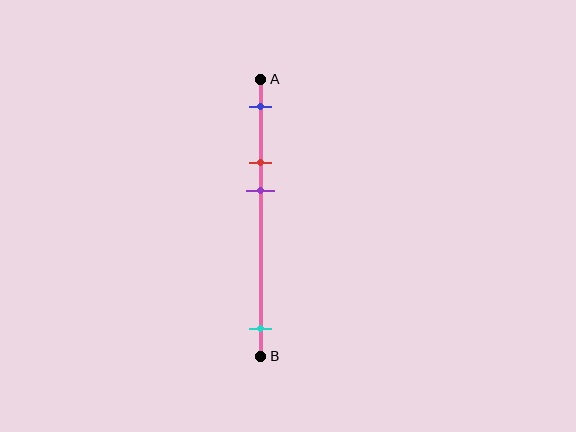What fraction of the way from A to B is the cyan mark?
The cyan mark is approximately 90% (0.9) of the way from A to B.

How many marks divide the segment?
There are 4 marks dividing the segment.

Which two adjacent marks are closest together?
The red and purple marks are the closest adjacent pair.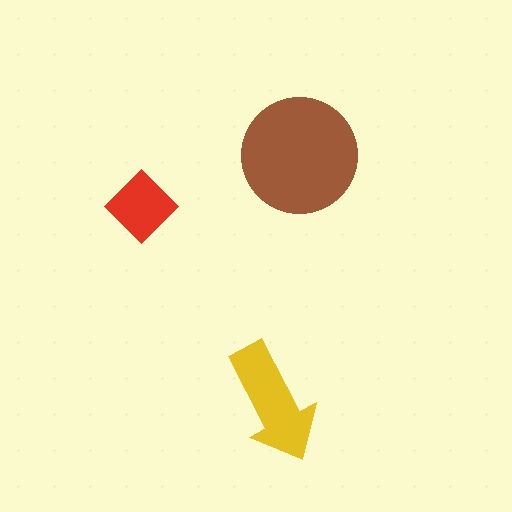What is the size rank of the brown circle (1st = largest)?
1st.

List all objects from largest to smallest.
The brown circle, the yellow arrow, the red diamond.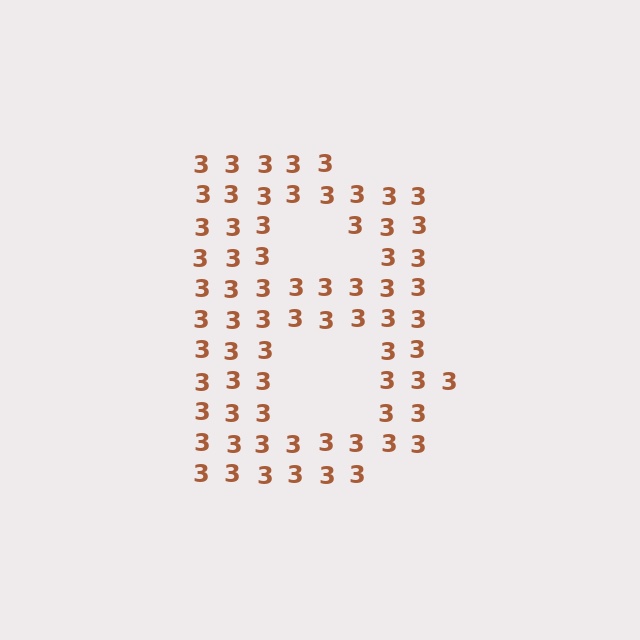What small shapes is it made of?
It is made of small digit 3's.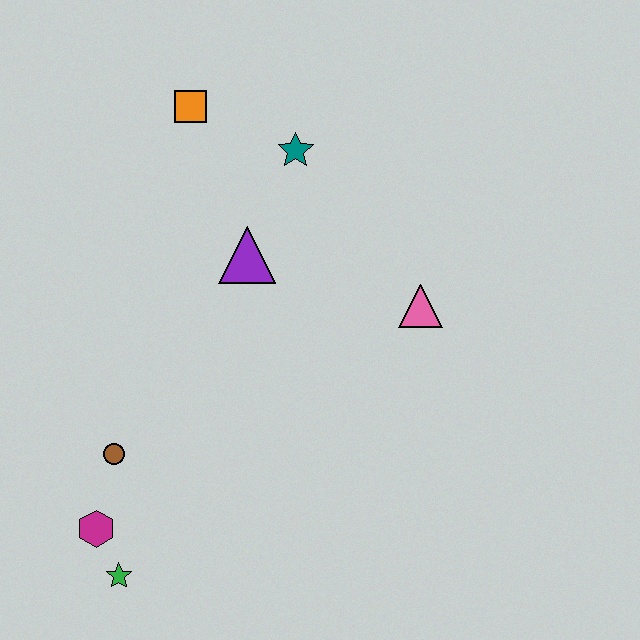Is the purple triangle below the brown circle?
No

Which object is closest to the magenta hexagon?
The green star is closest to the magenta hexagon.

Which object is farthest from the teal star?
The green star is farthest from the teal star.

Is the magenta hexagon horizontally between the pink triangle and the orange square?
No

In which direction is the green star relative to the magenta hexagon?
The green star is below the magenta hexagon.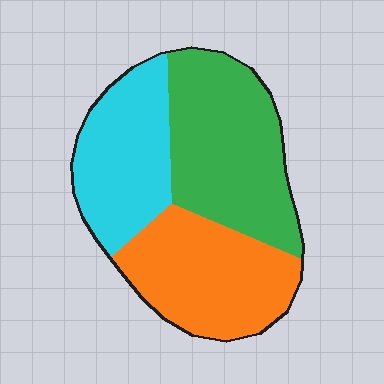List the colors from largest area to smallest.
From largest to smallest: green, orange, cyan.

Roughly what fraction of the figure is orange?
Orange takes up about one third (1/3) of the figure.